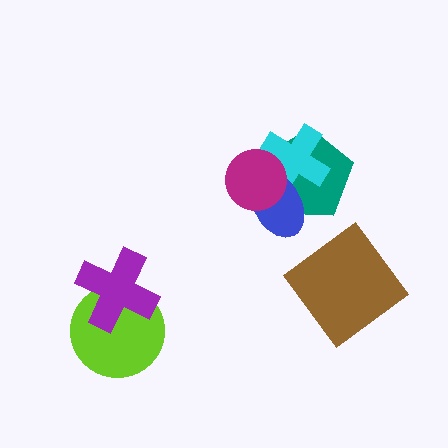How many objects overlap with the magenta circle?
3 objects overlap with the magenta circle.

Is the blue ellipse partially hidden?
Yes, it is partially covered by another shape.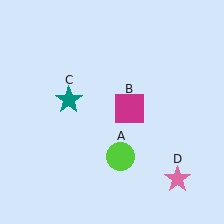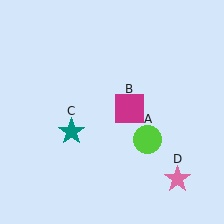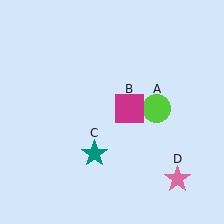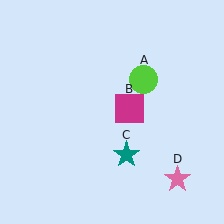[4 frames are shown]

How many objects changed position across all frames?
2 objects changed position: lime circle (object A), teal star (object C).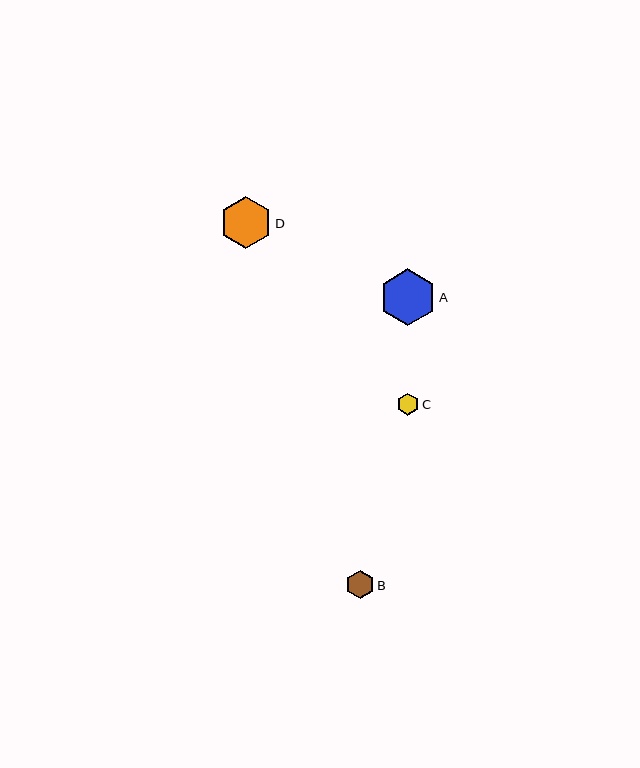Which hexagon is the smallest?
Hexagon C is the smallest with a size of approximately 22 pixels.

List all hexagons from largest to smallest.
From largest to smallest: A, D, B, C.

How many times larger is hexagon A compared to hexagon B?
Hexagon A is approximately 2.0 times the size of hexagon B.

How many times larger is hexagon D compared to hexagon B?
Hexagon D is approximately 1.9 times the size of hexagon B.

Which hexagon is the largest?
Hexagon A is the largest with a size of approximately 57 pixels.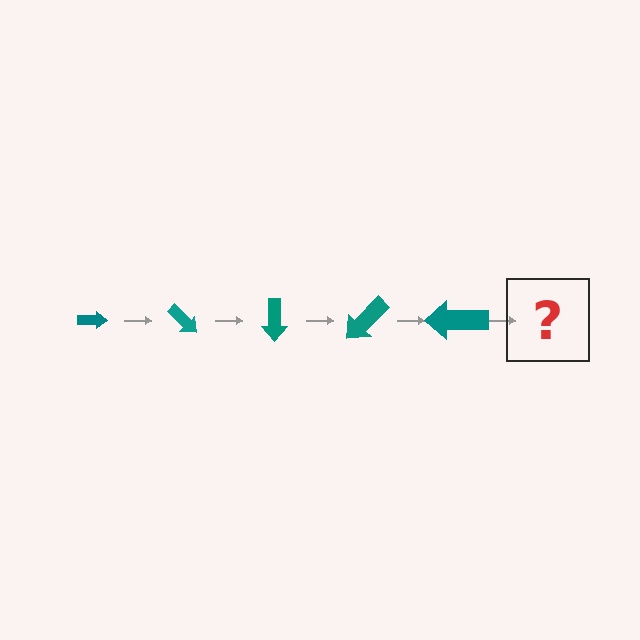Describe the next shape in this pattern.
It should be an arrow, larger than the previous one and rotated 225 degrees from the start.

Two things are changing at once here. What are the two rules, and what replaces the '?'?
The two rules are that the arrow grows larger each step and it rotates 45 degrees each step. The '?' should be an arrow, larger than the previous one and rotated 225 degrees from the start.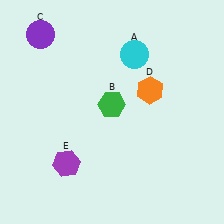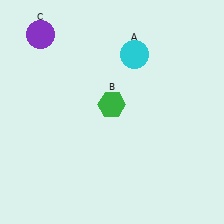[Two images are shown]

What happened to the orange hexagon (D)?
The orange hexagon (D) was removed in Image 2. It was in the top-right area of Image 1.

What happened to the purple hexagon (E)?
The purple hexagon (E) was removed in Image 2. It was in the bottom-left area of Image 1.